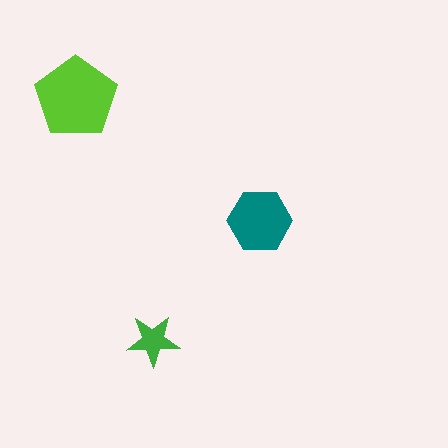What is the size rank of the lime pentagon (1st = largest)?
1st.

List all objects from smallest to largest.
The green star, the teal hexagon, the lime pentagon.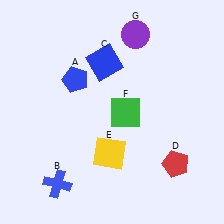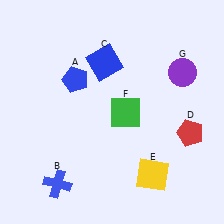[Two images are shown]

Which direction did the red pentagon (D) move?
The red pentagon (D) moved up.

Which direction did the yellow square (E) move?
The yellow square (E) moved right.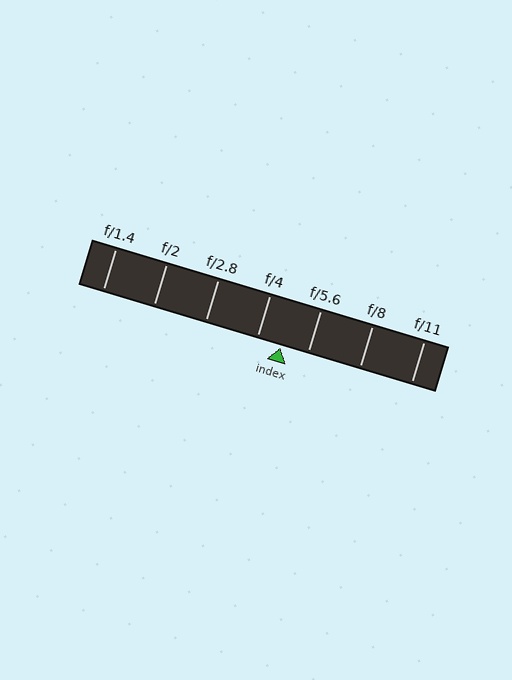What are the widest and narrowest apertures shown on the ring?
The widest aperture shown is f/1.4 and the narrowest is f/11.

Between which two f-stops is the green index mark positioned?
The index mark is between f/4 and f/5.6.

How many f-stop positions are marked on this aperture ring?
There are 7 f-stop positions marked.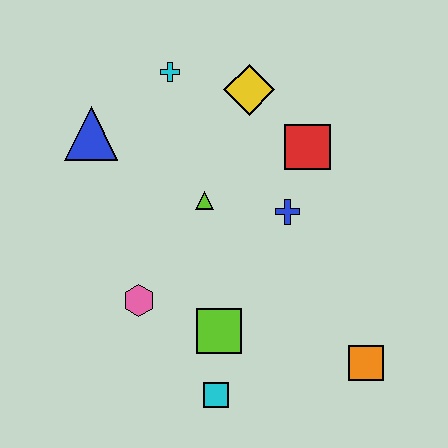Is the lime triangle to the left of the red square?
Yes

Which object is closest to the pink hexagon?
The lime square is closest to the pink hexagon.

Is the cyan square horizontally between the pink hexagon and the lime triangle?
No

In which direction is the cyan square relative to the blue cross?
The cyan square is below the blue cross.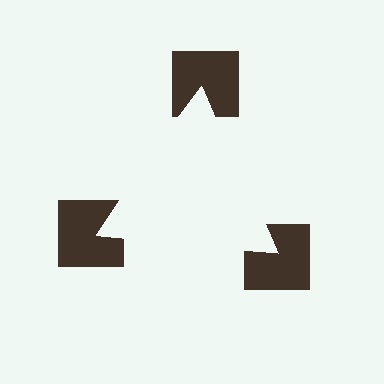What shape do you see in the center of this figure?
An illusory triangle — its edges are inferred from the aligned wedge cuts in the notched squares, not physically drawn.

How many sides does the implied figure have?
3 sides.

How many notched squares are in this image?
There are 3 — one at each vertex of the illusory triangle.